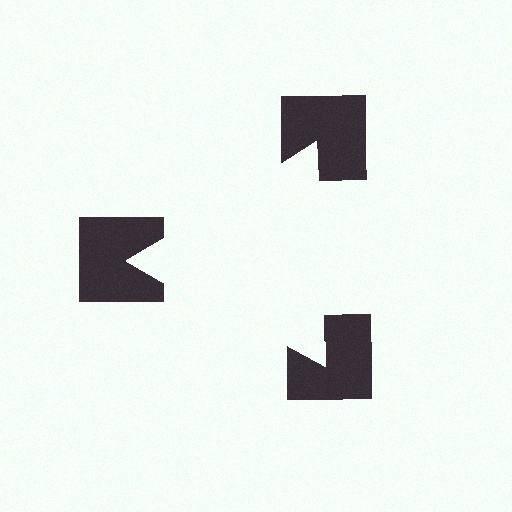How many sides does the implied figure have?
3 sides.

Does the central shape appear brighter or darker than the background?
It typically appears slightly brighter than the background, even though no actual brightness change is drawn.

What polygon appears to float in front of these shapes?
An illusory triangle — its edges are inferred from the aligned wedge cuts in the notched squares, not physically drawn.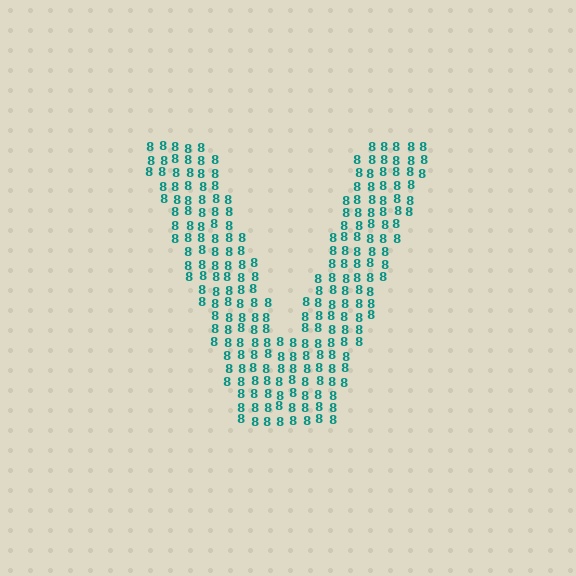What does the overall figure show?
The overall figure shows the letter V.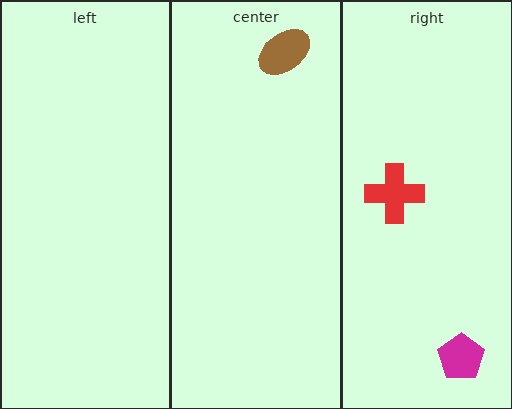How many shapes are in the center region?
1.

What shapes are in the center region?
The brown ellipse.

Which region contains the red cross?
The right region.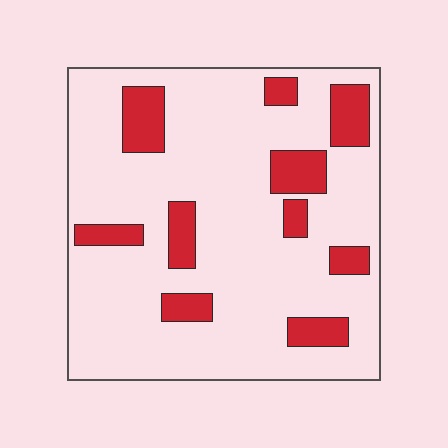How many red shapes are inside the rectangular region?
10.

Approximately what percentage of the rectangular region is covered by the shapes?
Approximately 20%.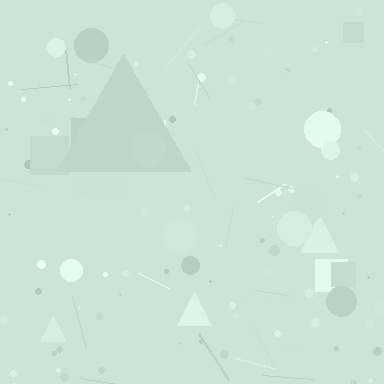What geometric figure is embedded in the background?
A triangle is embedded in the background.